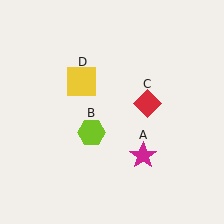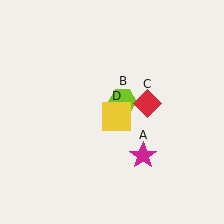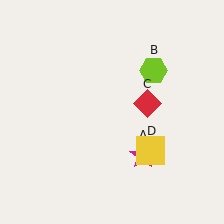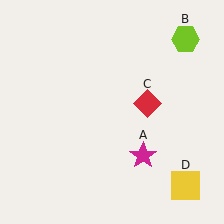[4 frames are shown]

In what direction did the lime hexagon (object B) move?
The lime hexagon (object B) moved up and to the right.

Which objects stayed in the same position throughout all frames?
Magenta star (object A) and red diamond (object C) remained stationary.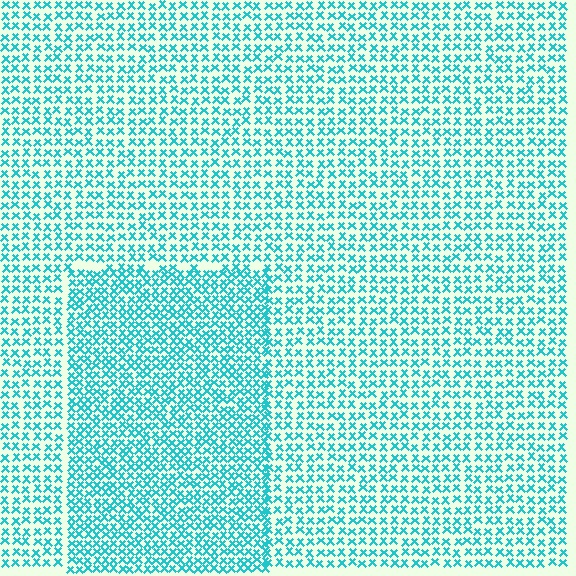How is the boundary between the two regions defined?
The boundary is defined by a change in element density (approximately 1.6x ratio). All elements are the same color, size, and shape.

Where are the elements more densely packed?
The elements are more densely packed inside the rectangle boundary.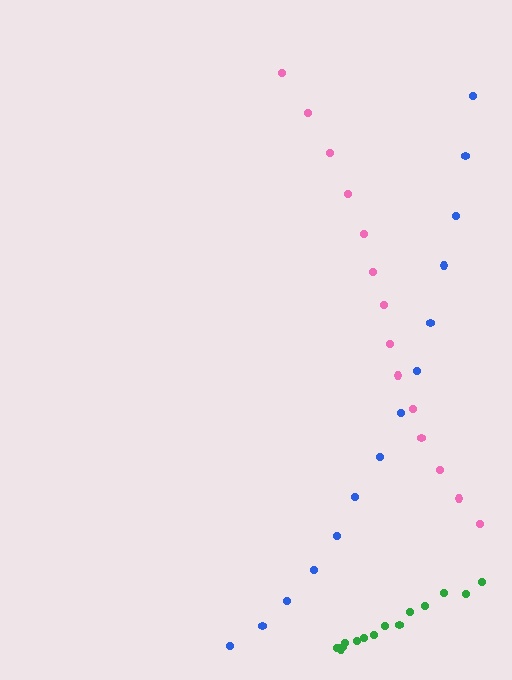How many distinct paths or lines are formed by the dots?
There are 3 distinct paths.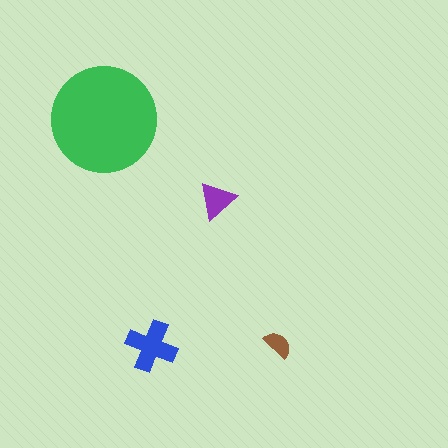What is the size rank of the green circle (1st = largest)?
1st.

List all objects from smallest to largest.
The brown semicircle, the purple triangle, the blue cross, the green circle.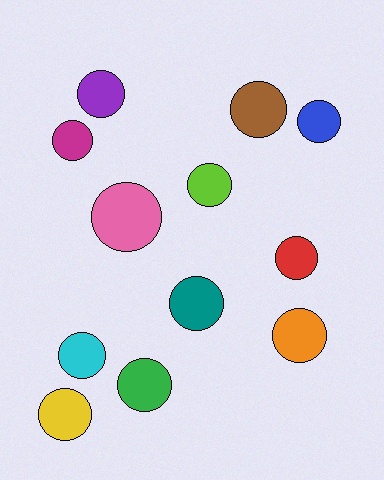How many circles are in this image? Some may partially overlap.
There are 12 circles.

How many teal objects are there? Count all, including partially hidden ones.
There is 1 teal object.